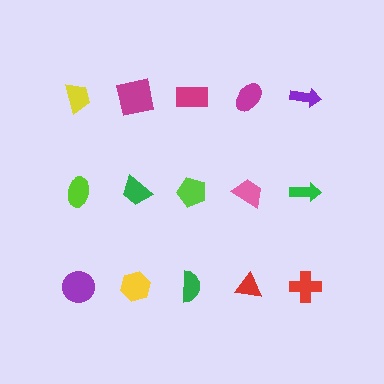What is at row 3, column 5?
A red cross.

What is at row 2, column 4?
A pink trapezoid.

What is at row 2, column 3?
A lime pentagon.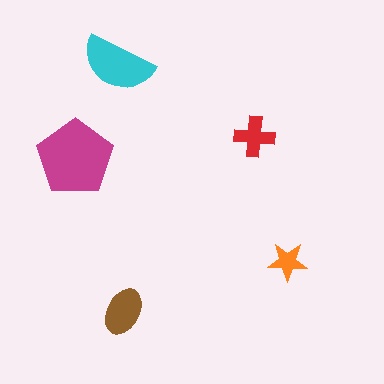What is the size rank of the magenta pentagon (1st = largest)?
1st.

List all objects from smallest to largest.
The orange star, the red cross, the brown ellipse, the cyan semicircle, the magenta pentagon.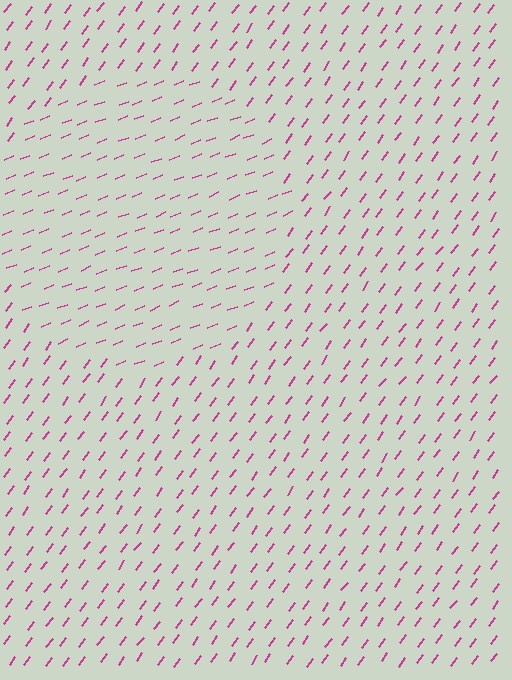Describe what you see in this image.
The image is filled with small magenta line segments. A circle region in the image has lines oriented differently from the surrounding lines, creating a visible texture boundary.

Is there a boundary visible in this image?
Yes, there is a texture boundary formed by a change in line orientation.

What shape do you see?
I see a circle.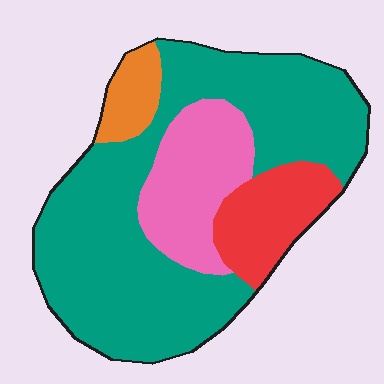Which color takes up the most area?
Teal, at roughly 60%.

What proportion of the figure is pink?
Pink takes up about one sixth (1/6) of the figure.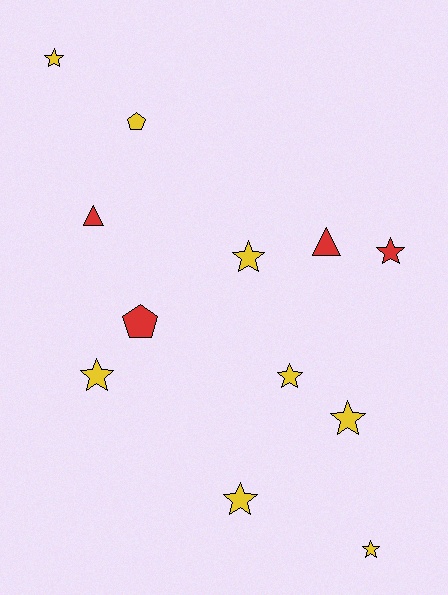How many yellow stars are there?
There are 7 yellow stars.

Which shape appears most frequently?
Star, with 8 objects.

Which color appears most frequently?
Yellow, with 8 objects.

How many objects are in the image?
There are 12 objects.